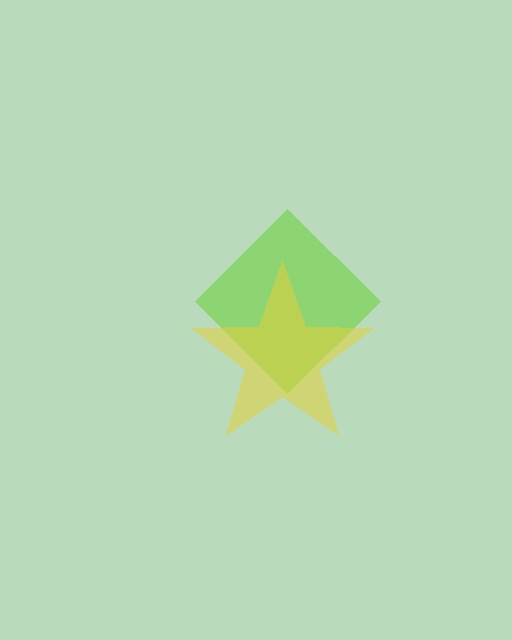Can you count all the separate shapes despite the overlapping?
Yes, there are 2 separate shapes.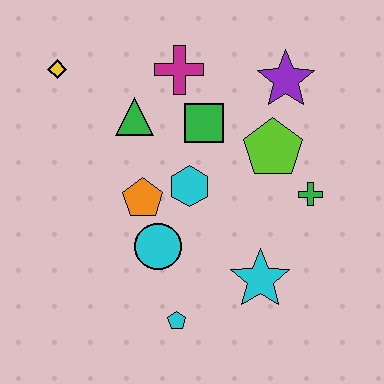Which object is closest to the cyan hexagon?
The orange pentagon is closest to the cyan hexagon.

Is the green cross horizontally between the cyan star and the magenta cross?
No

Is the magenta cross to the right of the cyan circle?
Yes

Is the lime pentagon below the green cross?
No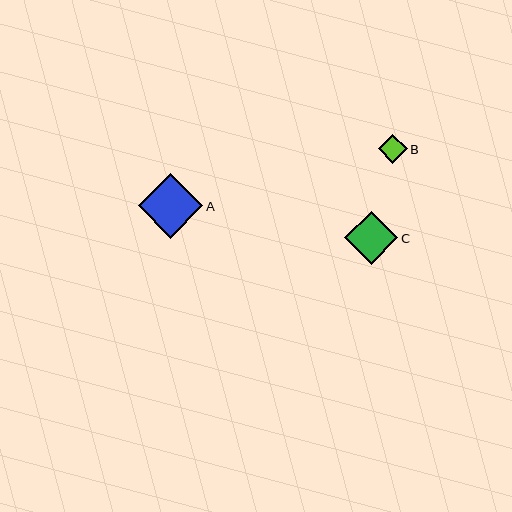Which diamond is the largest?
Diamond A is the largest with a size of approximately 65 pixels.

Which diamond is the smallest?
Diamond B is the smallest with a size of approximately 29 pixels.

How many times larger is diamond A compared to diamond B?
Diamond A is approximately 2.2 times the size of diamond B.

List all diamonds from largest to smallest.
From largest to smallest: A, C, B.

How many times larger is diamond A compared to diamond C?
Diamond A is approximately 1.2 times the size of diamond C.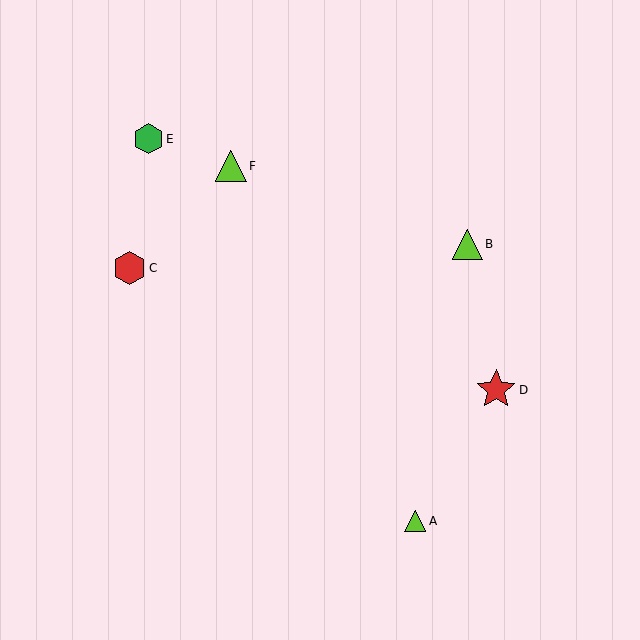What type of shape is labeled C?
Shape C is a red hexagon.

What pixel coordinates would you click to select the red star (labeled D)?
Click at (496, 390) to select the red star D.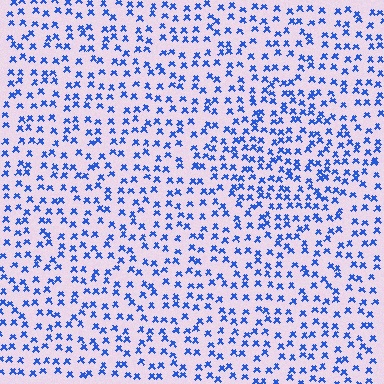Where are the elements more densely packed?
The elements are more densely packed inside the diamond boundary.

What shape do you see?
I see a diamond.